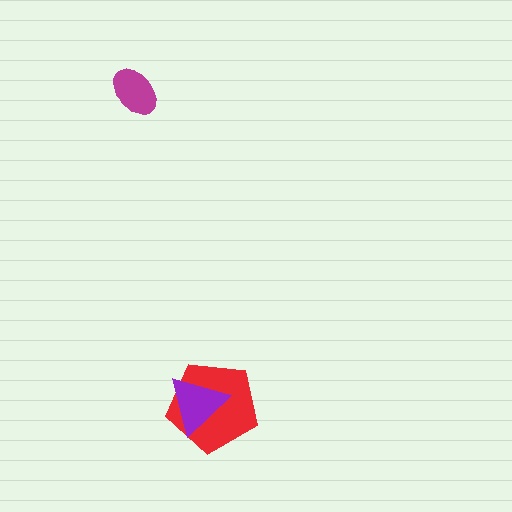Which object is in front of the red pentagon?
The purple triangle is in front of the red pentagon.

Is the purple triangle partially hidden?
No, no other shape covers it.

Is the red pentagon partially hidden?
Yes, it is partially covered by another shape.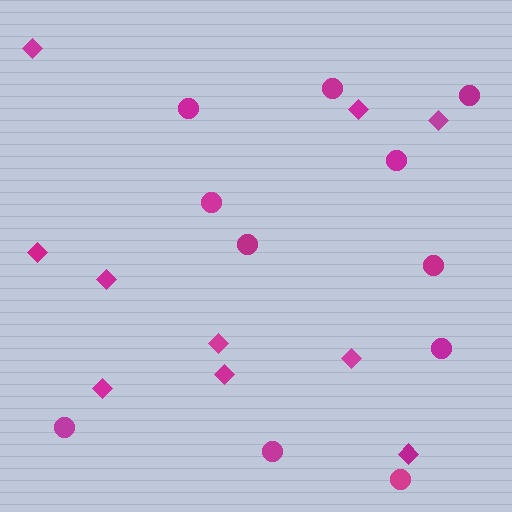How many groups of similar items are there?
There are 2 groups: one group of circles (11) and one group of diamonds (10).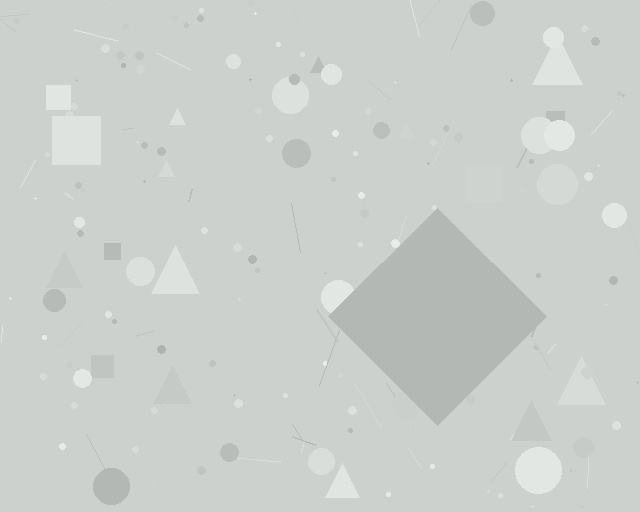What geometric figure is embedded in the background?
A diamond is embedded in the background.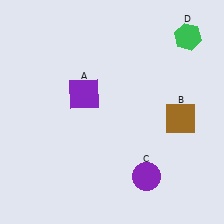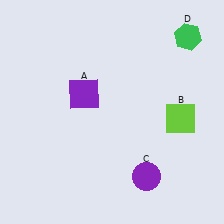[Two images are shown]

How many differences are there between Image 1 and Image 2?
There is 1 difference between the two images.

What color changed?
The square (B) changed from brown in Image 1 to lime in Image 2.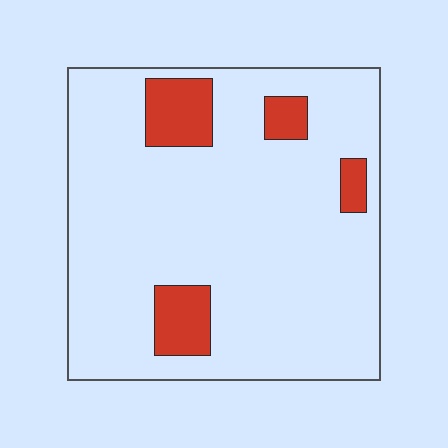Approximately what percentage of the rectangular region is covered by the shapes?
Approximately 10%.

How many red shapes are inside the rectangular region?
4.